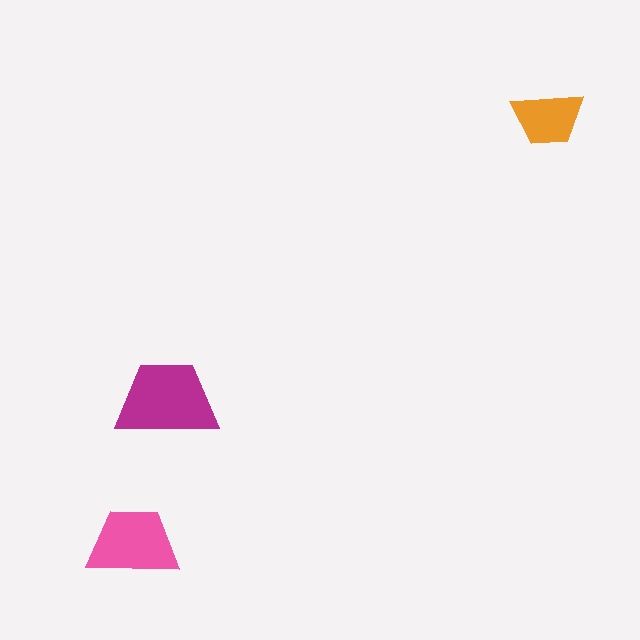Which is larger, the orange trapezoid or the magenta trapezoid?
The magenta one.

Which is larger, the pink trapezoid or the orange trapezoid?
The pink one.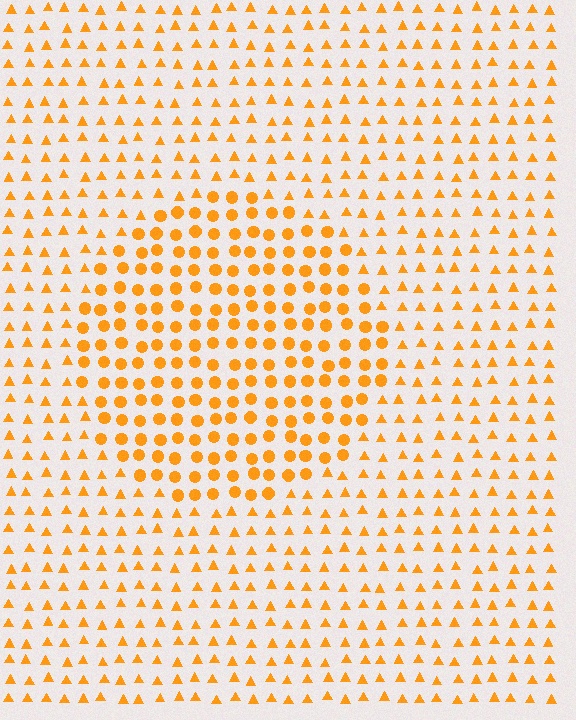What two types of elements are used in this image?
The image uses circles inside the circle region and triangles outside it.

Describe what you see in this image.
The image is filled with small orange elements arranged in a uniform grid. A circle-shaped region contains circles, while the surrounding area contains triangles. The boundary is defined purely by the change in element shape.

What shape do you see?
I see a circle.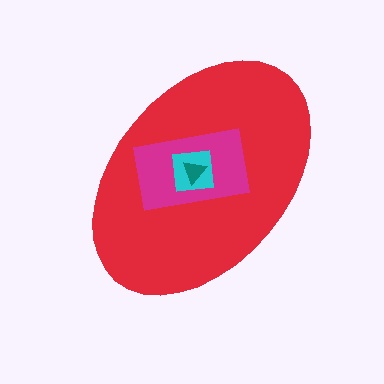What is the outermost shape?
The red ellipse.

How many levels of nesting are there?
4.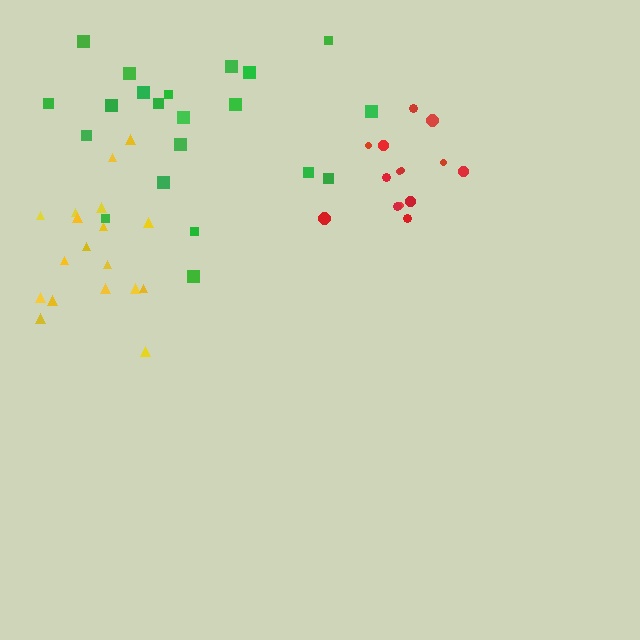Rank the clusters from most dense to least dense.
yellow, red, green.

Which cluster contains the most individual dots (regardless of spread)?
Green (21).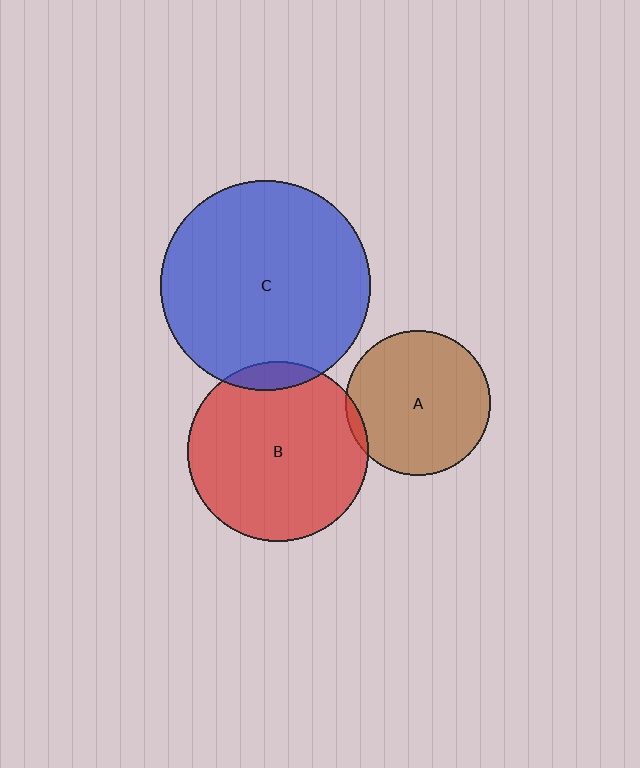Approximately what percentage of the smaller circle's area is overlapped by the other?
Approximately 10%.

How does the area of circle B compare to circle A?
Approximately 1.5 times.